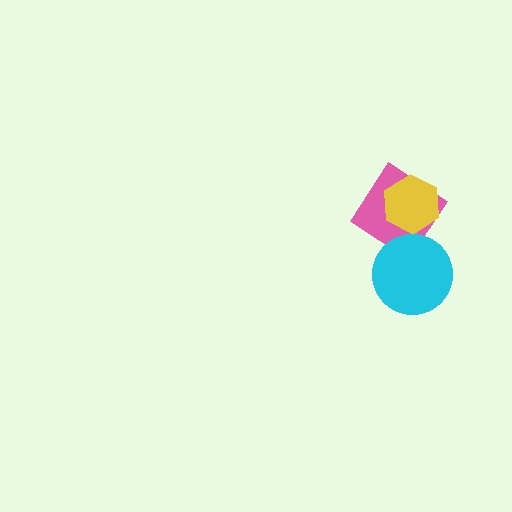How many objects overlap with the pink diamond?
2 objects overlap with the pink diamond.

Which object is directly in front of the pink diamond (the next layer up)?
The yellow hexagon is directly in front of the pink diamond.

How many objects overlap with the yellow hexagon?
1 object overlaps with the yellow hexagon.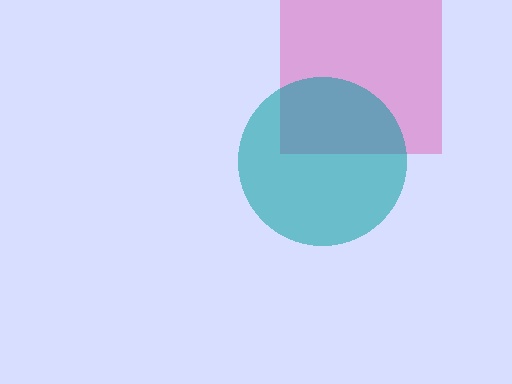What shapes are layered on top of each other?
The layered shapes are: a pink square, a teal circle.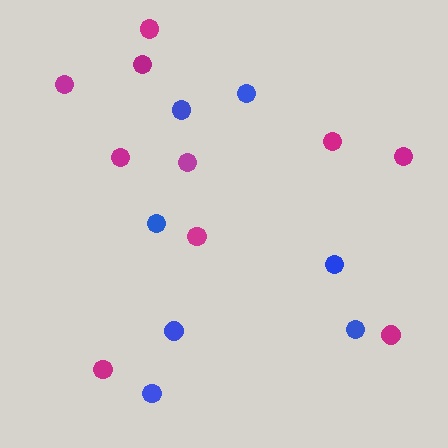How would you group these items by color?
There are 2 groups: one group of blue circles (7) and one group of magenta circles (10).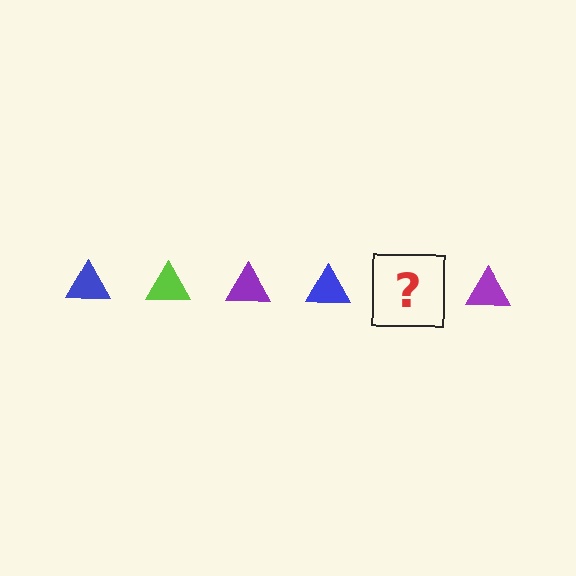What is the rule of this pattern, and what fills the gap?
The rule is that the pattern cycles through blue, lime, purple triangles. The gap should be filled with a lime triangle.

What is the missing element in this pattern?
The missing element is a lime triangle.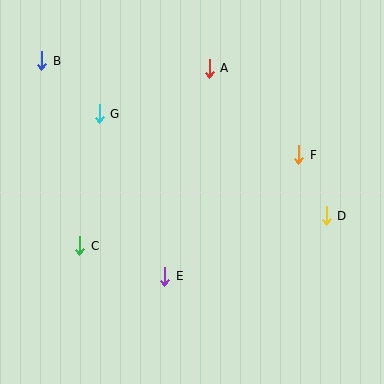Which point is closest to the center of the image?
Point E at (165, 276) is closest to the center.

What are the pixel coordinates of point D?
Point D is at (326, 216).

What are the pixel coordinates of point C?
Point C is at (80, 246).